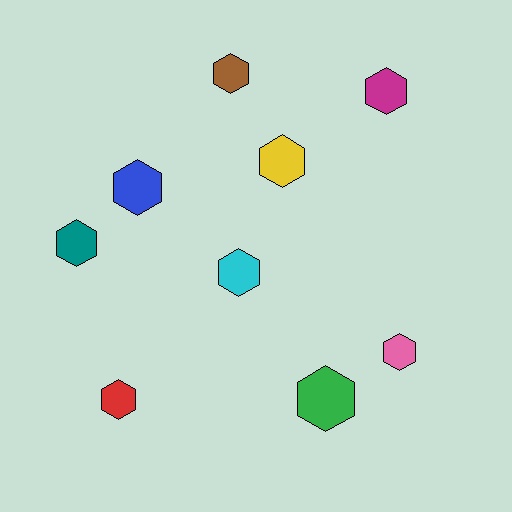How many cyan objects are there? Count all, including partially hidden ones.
There is 1 cyan object.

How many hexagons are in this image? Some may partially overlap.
There are 9 hexagons.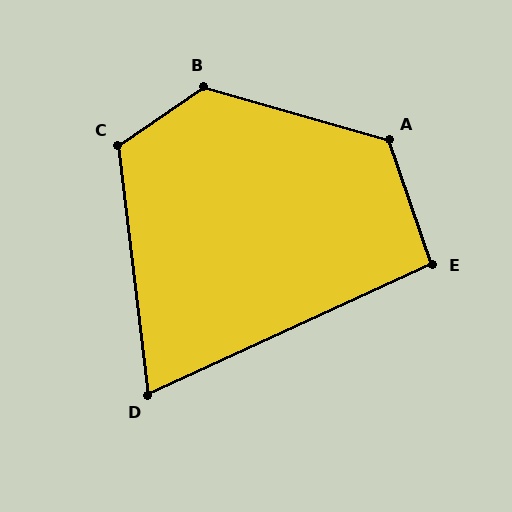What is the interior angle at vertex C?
Approximately 118 degrees (obtuse).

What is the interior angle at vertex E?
Approximately 95 degrees (obtuse).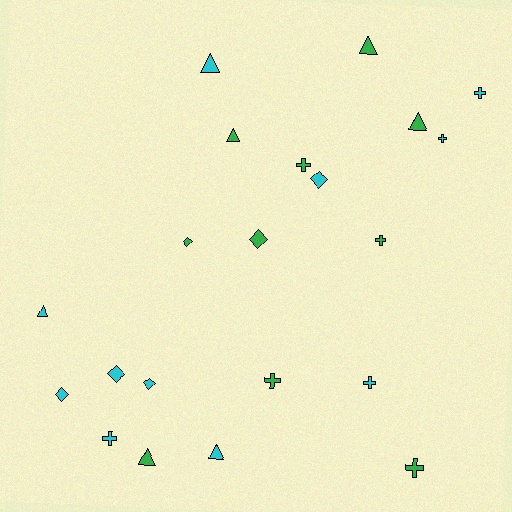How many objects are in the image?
There are 21 objects.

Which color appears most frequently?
Cyan, with 11 objects.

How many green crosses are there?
There are 4 green crosses.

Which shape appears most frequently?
Cross, with 8 objects.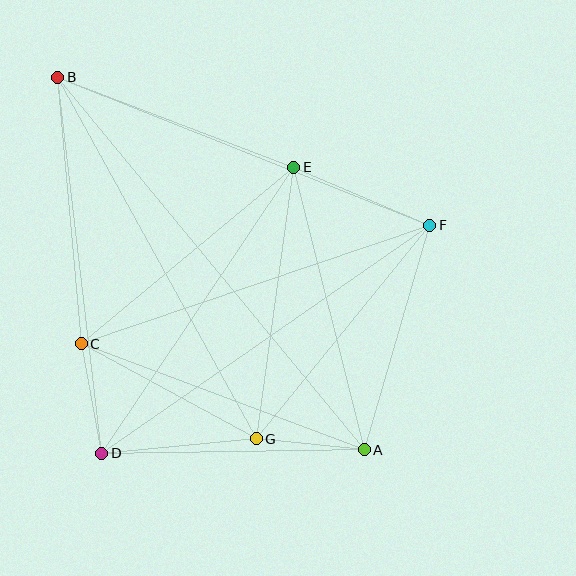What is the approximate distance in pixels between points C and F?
The distance between C and F is approximately 368 pixels.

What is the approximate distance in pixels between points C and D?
The distance between C and D is approximately 111 pixels.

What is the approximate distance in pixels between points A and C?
The distance between A and C is approximately 302 pixels.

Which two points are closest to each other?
Points A and G are closest to each other.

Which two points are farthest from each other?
Points A and B are farthest from each other.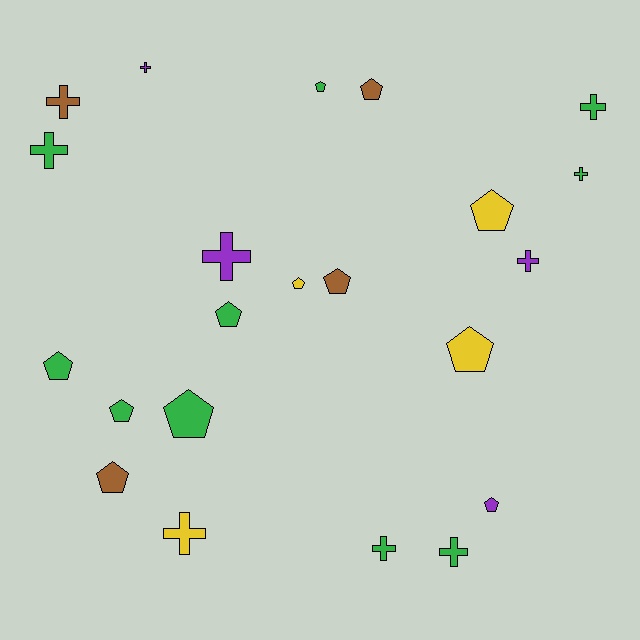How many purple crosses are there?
There are 3 purple crosses.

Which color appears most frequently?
Green, with 10 objects.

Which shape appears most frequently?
Pentagon, with 12 objects.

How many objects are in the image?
There are 22 objects.